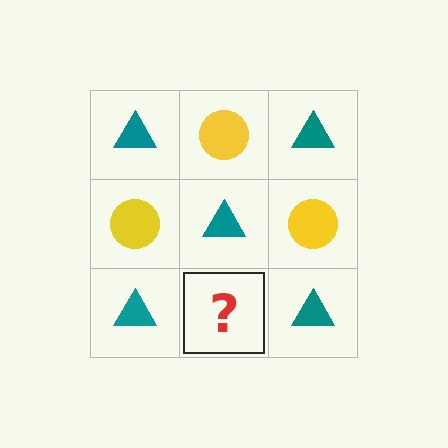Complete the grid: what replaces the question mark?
The question mark should be replaced with a yellow circle.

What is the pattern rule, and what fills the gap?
The rule is that it alternates teal triangle and yellow circle in a checkerboard pattern. The gap should be filled with a yellow circle.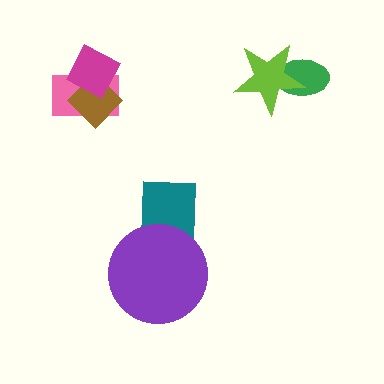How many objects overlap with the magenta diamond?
2 objects overlap with the magenta diamond.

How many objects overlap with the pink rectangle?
2 objects overlap with the pink rectangle.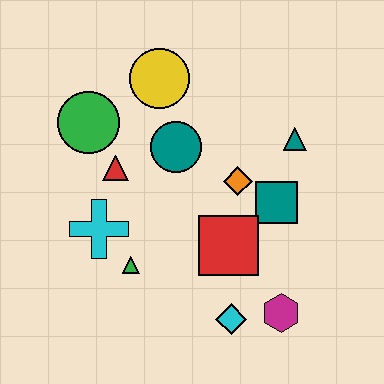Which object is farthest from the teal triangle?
The cyan cross is farthest from the teal triangle.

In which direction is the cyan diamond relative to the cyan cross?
The cyan diamond is to the right of the cyan cross.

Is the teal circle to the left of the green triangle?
No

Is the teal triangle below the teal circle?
No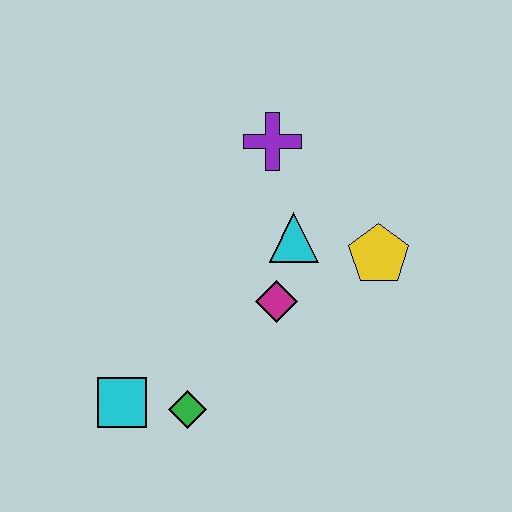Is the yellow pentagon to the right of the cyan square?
Yes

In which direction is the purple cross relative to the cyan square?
The purple cross is above the cyan square.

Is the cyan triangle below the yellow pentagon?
No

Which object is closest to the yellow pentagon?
The cyan triangle is closest to the yellow pentagon.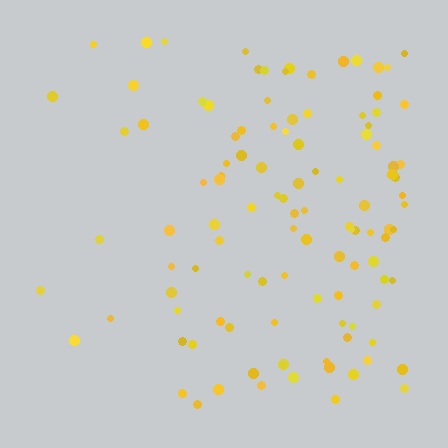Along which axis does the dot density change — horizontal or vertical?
Horizontal.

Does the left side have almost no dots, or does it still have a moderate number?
Still a moderate number, just noticeably fewer than the right.